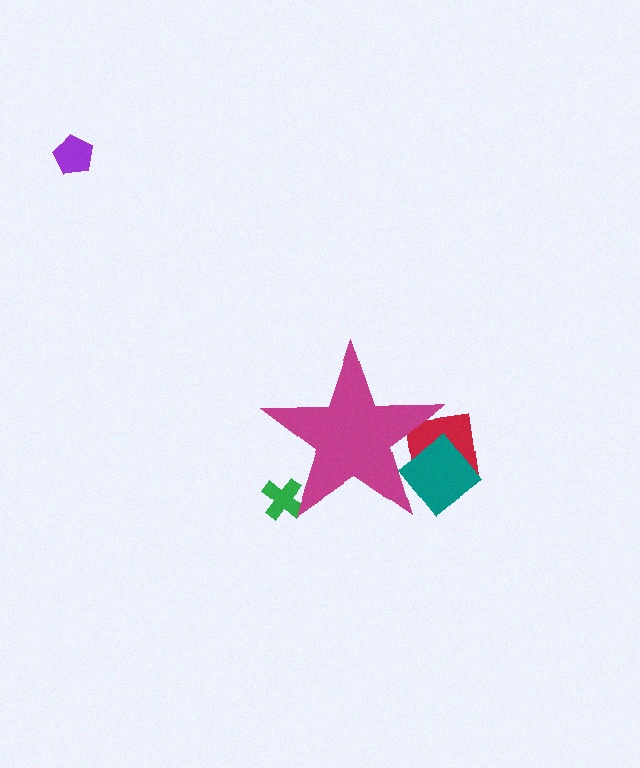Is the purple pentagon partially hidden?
No, the purple pentagon is fully visible.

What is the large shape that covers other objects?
A magenta star.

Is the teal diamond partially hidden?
Yes, the teal diamond is partially hidden behind the magenta star.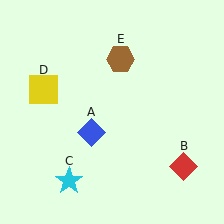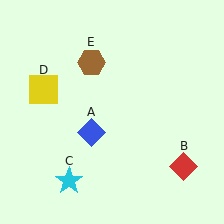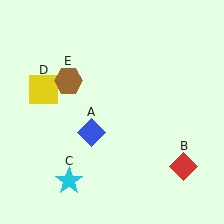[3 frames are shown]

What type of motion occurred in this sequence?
The brown hexagon (object E) rotated counterclockwise around the center of the scene.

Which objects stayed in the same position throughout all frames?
Blue diamond (object A) and red diamond (object B) and cyan star (object C) and yellow square (object D) remained stationary.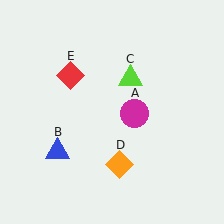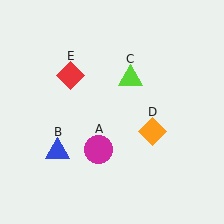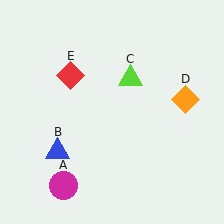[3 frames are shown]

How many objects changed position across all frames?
2 objects changed position: magenta circle (object A), orange diamond (object D).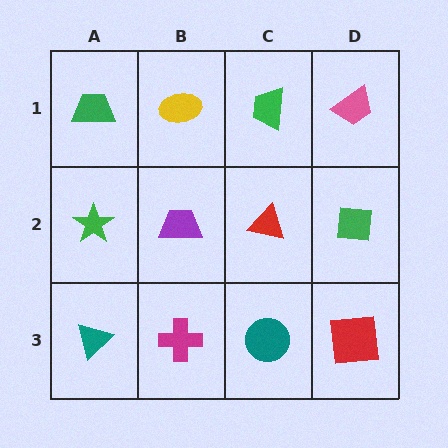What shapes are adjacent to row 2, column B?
A yellow ellipse (row 1, column B), a magenta cross (row 3, column B), a green star (row 2, column A), a red triangle (row 2, column C).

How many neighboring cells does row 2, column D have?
3.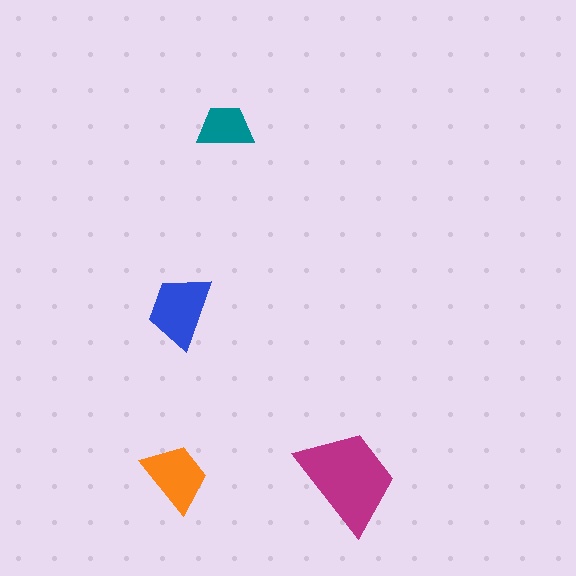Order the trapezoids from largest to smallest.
the magenta one, the blue one, the orange one, the teal one.